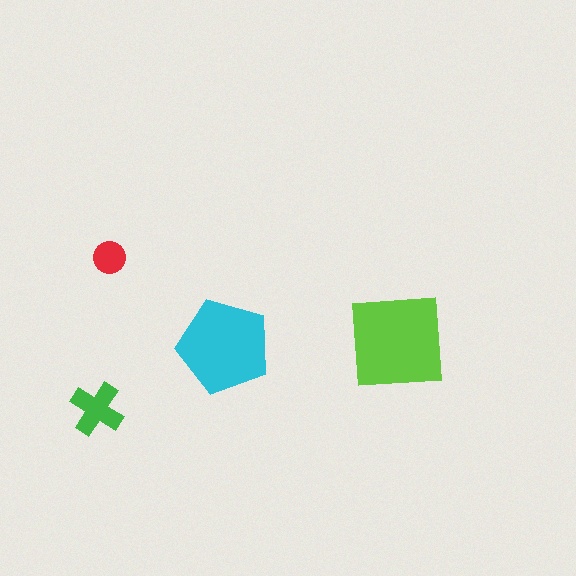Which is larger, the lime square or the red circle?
The lime square.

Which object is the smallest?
The red circle.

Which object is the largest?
The lime square.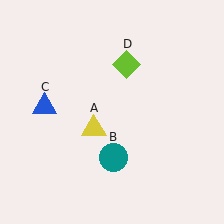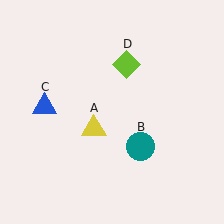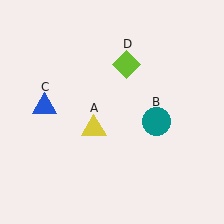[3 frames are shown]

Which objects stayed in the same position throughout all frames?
Yellow triangle (object A) and blue triangle (object C) and lime diamond (object D) remained stationary.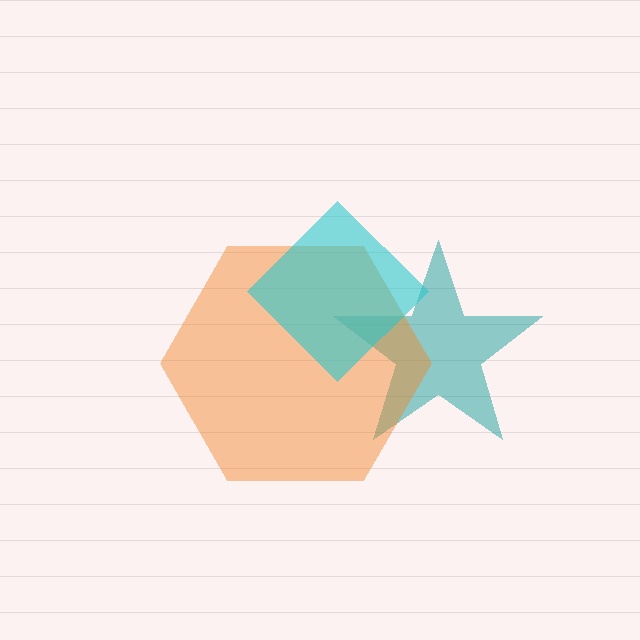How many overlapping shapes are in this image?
There are 3 overlapping shapes in the image.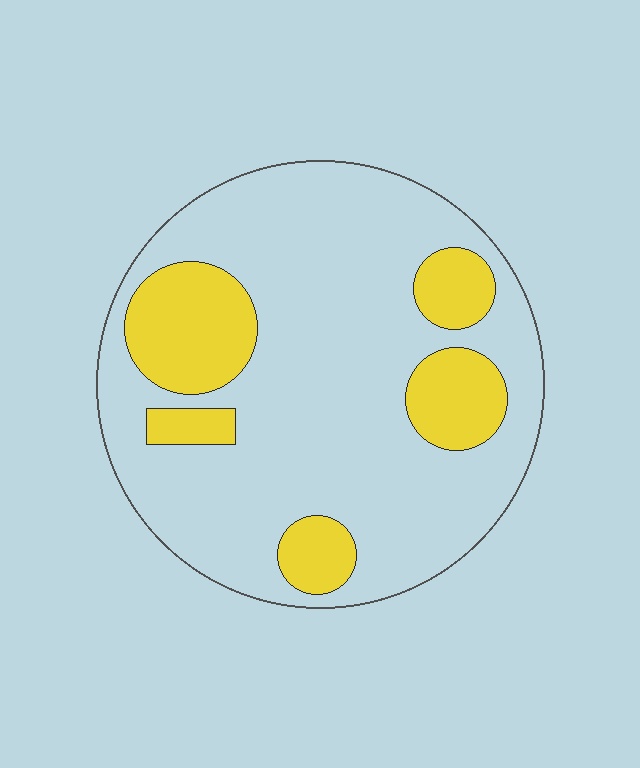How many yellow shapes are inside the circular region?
5.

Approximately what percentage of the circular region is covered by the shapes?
Approximately 25%.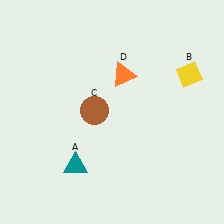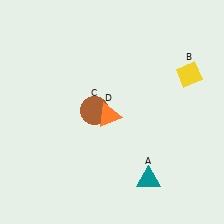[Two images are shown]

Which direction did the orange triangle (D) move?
The orange triangle (D) moved down.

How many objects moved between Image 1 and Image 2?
2 objects moved between the two images.